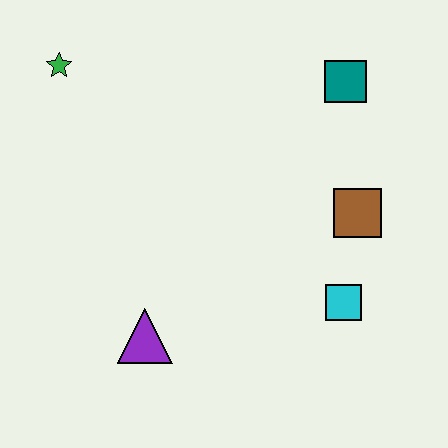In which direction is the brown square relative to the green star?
The brown square is to the right of the green star.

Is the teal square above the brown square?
Yes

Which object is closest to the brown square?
The cyan square is closest to the brown square.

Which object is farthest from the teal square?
The purple triangle is farthest from the teal square.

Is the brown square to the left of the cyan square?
No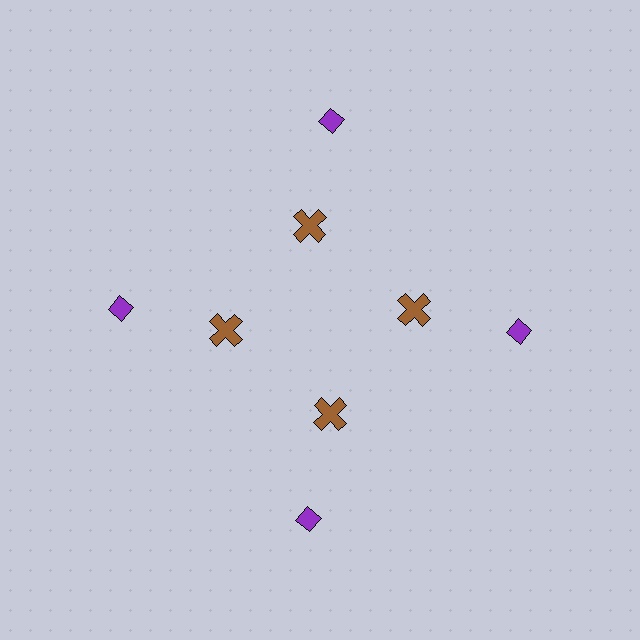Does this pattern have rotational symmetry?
Yes, this pattern has 4-fold rotational symmetry. It looks the same after rotating 90 degrees around the center.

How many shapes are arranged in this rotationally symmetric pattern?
There are 8 shapes, arranged in 4 groups of 2.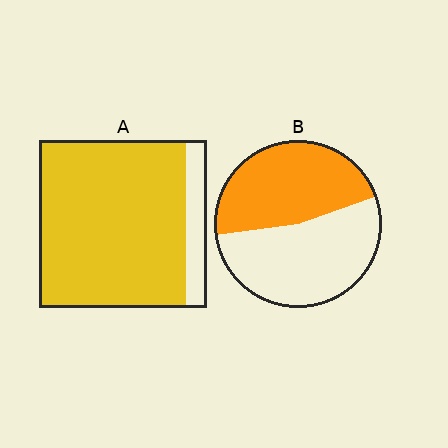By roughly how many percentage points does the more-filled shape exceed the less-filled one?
By roughly 40 percentage points (A over B).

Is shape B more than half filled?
Roughly half.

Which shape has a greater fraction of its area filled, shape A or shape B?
Shape A.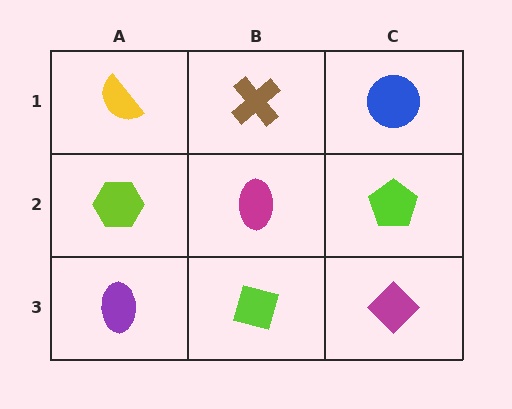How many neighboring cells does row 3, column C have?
2.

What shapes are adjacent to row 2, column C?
A blue circle (row 1, column C), a magenta diamond (row 3, column C), a magenta ellipse (row 2, column B).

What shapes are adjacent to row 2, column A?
A yellow semicircle (row 1, column A), a purple ellipse (row 3, column A), a magenta ellipse (row 2, column B).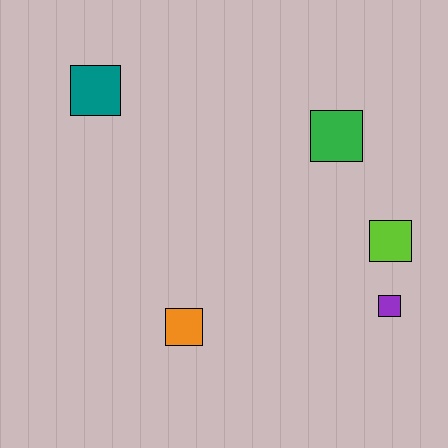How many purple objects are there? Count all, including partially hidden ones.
There is 1 purple object.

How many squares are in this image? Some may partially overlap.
There are 5 squares.